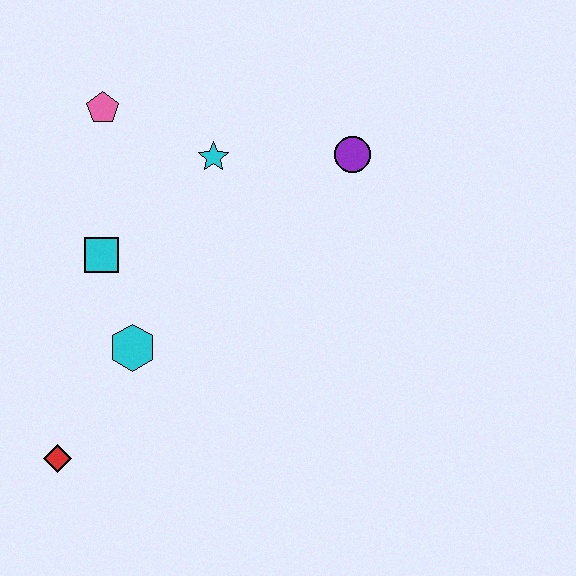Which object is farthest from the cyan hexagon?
The purple circle is farthest from the cyan hexagon.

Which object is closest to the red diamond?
The cyan hexagon is closest to the red diamond.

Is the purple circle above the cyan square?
Yes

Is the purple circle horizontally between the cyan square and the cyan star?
No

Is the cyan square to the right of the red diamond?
Yes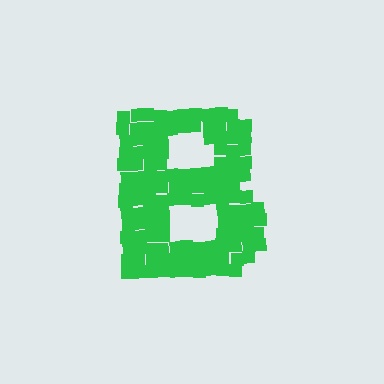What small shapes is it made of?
It is made of small squares.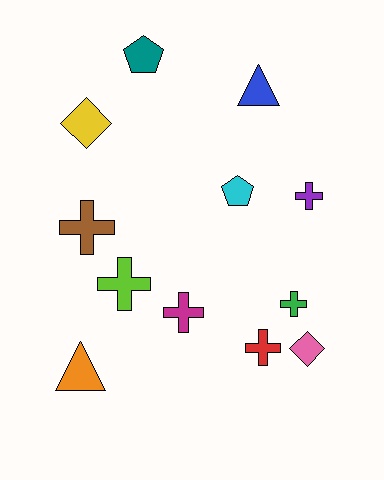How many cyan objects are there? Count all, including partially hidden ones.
There is 1 cyan object.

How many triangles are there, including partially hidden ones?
There are 2 triangles.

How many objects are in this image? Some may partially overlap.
There are 12 objects.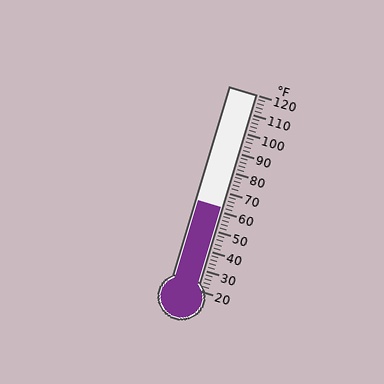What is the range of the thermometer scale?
The thermometer scale ranges from 20°F to 120°F.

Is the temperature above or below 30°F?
The temperature is above 30°F.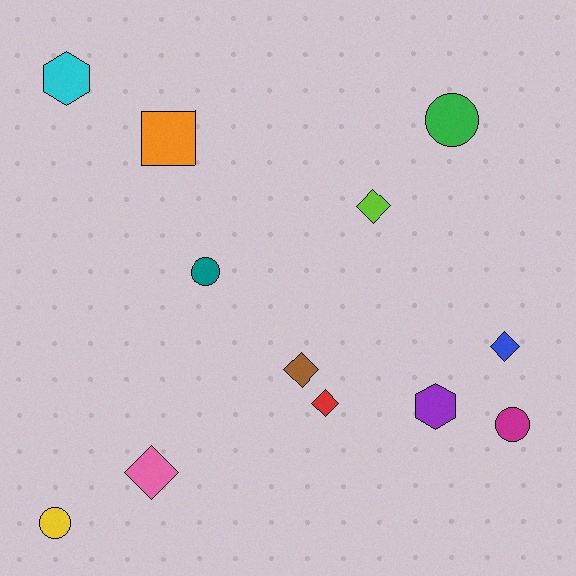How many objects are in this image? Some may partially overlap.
There are 12 objects.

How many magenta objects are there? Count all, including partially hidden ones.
There is 1 magenta object.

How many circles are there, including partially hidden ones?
There are 4 circles.